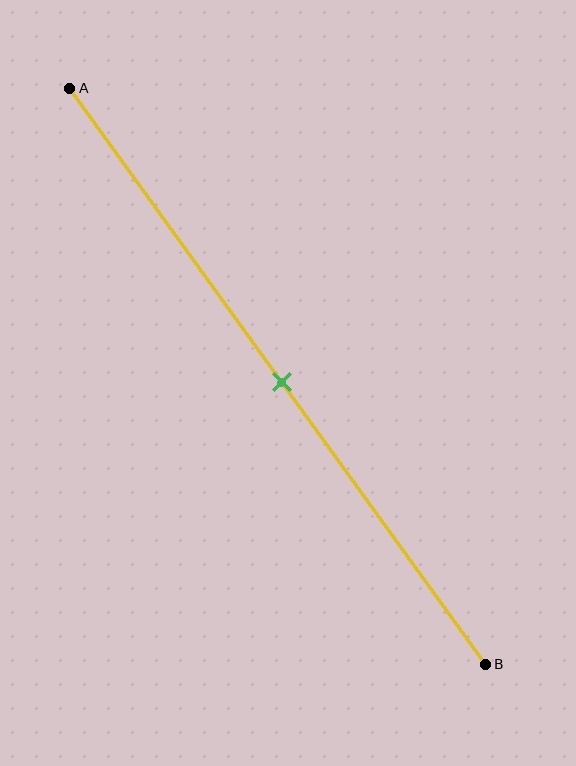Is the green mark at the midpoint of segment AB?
Yes, the mark is approximately at the midpoint.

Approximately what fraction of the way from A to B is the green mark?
The green mark is approximately 50% of the way from A to B.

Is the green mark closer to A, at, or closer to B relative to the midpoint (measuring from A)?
The green mark is approximately at the midpoint of segment AB.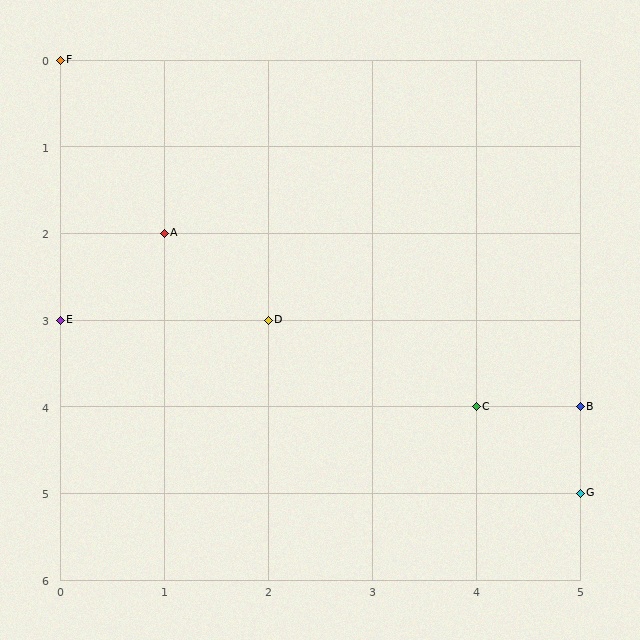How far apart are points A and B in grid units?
Points A and B are 4 columns and 2 rows apart (about 4.5 grid units diagonally).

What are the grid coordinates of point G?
Point G is at grid coordinates (5, 5).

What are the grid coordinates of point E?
Point E is at grid coordinates (0, 3).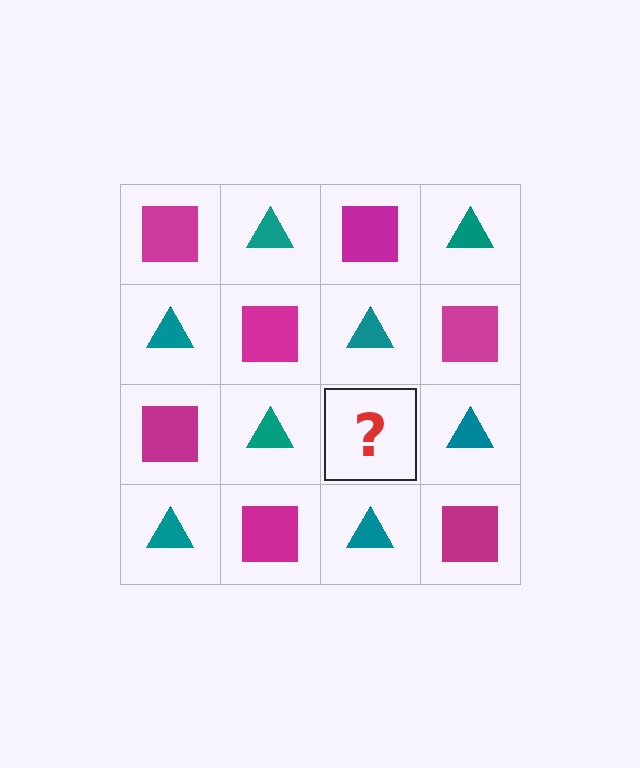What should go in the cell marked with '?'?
The missing cell should contain a magenta square.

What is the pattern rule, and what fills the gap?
The rule is that it alternates magenta square and teal triangle in a checkerboard pattern. The gap should be filled with a magenta square.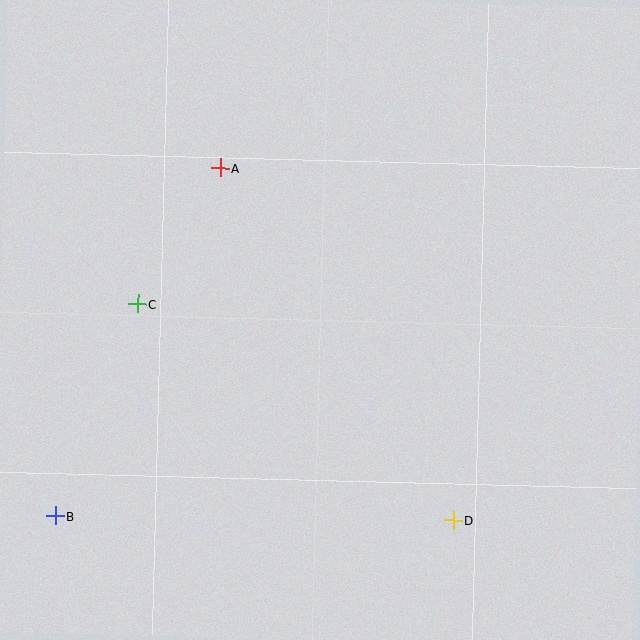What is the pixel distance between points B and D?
The distance between B and D is 398 pixels.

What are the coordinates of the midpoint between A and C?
The midpoint between A and C is at (179, 236).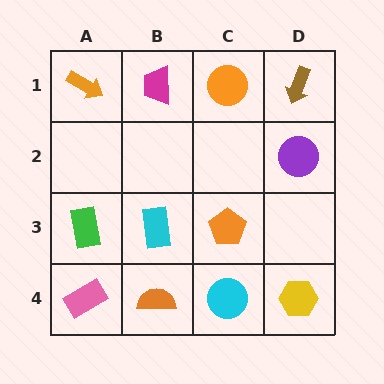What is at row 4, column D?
A yellow hexagon.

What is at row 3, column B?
A cyan rectangle.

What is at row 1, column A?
An orange arrow.